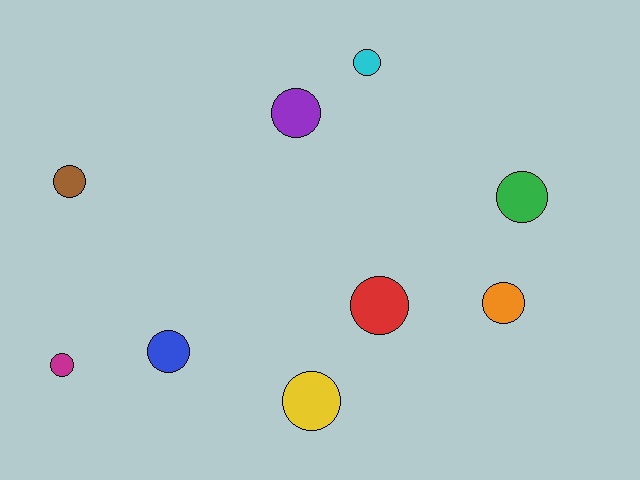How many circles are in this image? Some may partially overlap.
There are 9 circles.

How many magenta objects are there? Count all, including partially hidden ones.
There is 1 magenta object.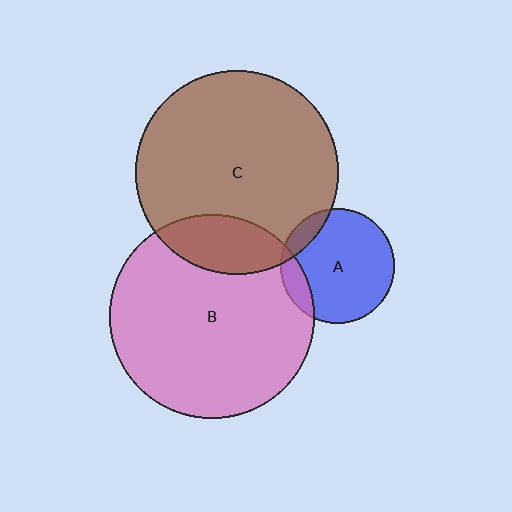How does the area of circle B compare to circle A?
Approximately 3.2 times.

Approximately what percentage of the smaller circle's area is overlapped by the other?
Approximately 10%.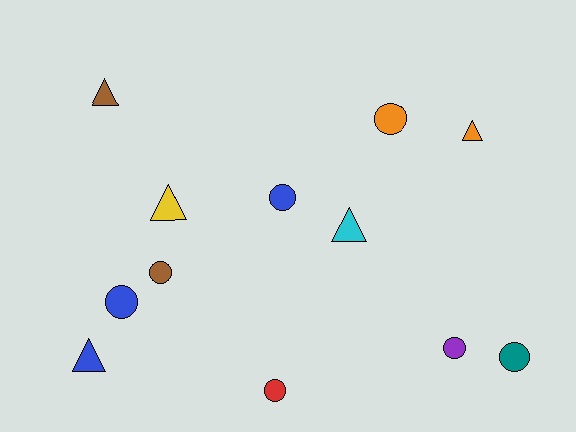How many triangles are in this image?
There are 5 triangles.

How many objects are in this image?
There are 12 objects.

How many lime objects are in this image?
There are no lime objects.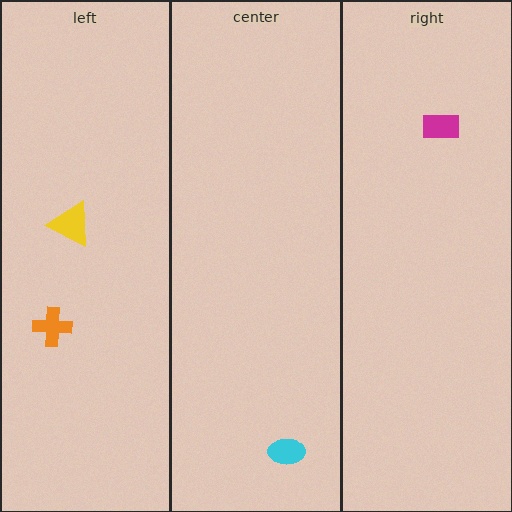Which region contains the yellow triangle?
The left region.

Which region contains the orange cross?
The left region.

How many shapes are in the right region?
1.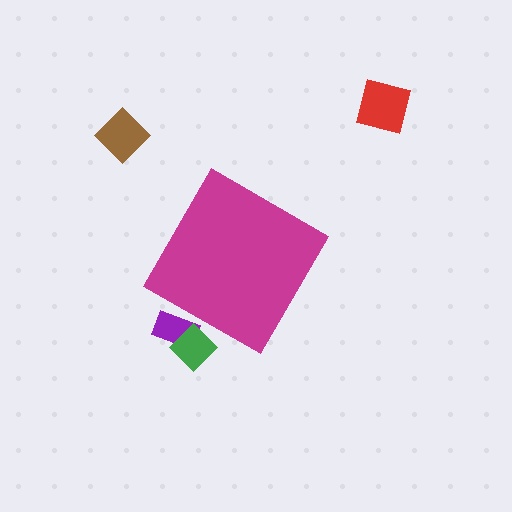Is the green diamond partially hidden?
Yes, the green diamond is partially hidden behind the magenta diamond.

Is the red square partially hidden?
No, the red square is fully visible.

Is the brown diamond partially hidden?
No, the brown diamond is fully visible.